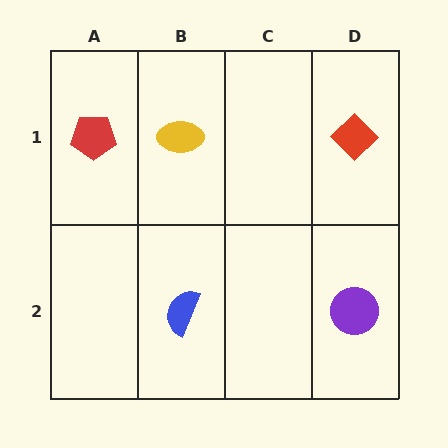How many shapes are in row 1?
3 shapes.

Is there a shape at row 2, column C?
No, that cell is empty.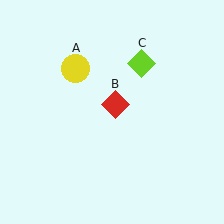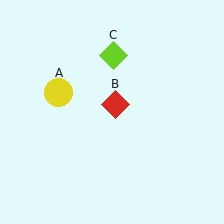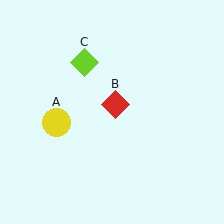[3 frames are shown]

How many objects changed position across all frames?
2 objects changed position: yellow circle (object A), lime diamond (object C).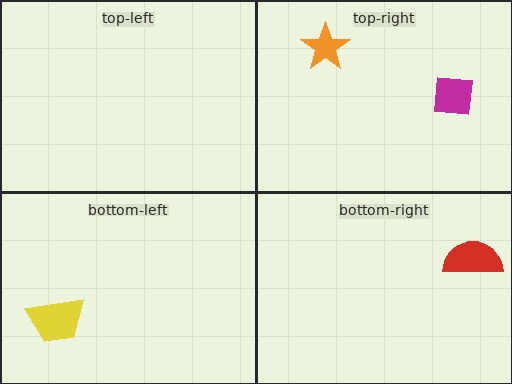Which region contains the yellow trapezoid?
The bottom-left region.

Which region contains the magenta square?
The top-right region.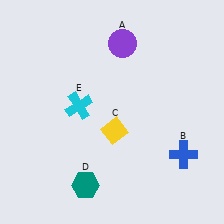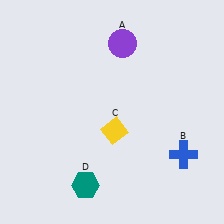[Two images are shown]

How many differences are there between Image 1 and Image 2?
There is 1 difference between the two images.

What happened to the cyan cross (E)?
The cyan cross (E) was removed in Image 2. It was in the top-left area of Image 1.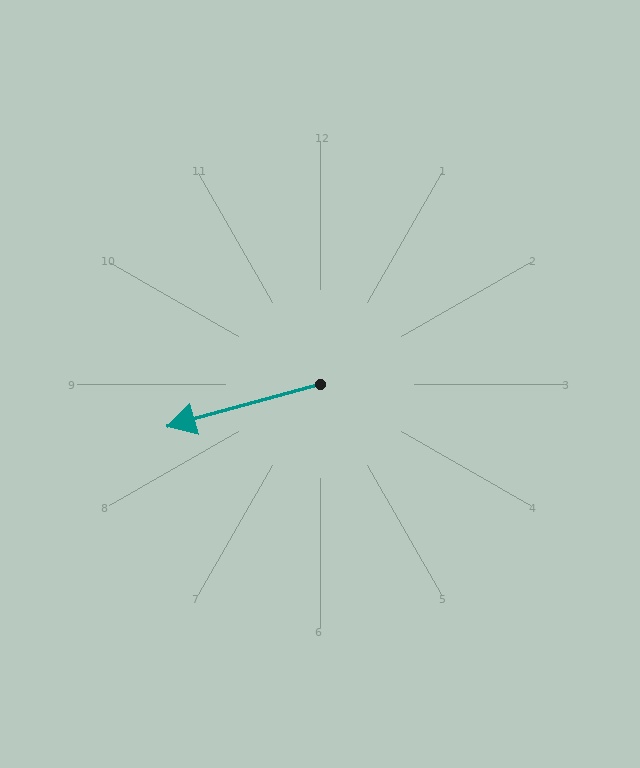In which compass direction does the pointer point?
West.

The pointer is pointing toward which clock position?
Roughly 8 o'clock.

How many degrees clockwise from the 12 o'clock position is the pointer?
Approximately 254 degrees.